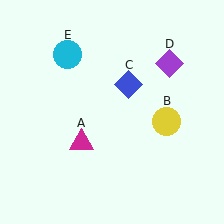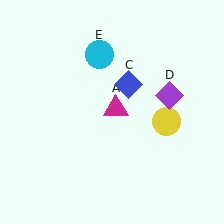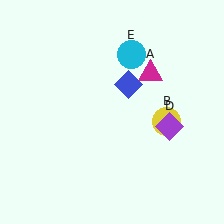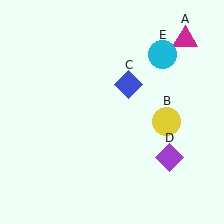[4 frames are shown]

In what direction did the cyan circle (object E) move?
The cyan circle (object E) moved right.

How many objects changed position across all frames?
3 objects changed position: magenta triangle (object A), purple diamond (object D), cyan circle (object E).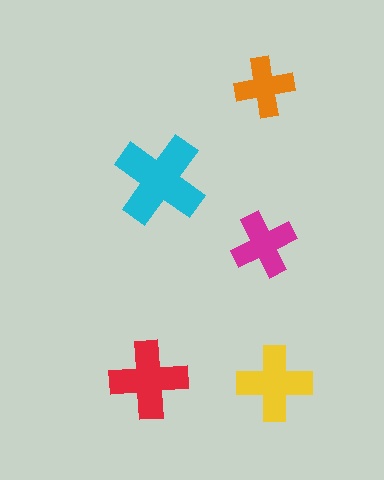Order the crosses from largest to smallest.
the cyan one, the red one, the yellow one, the magenta one, the orange one.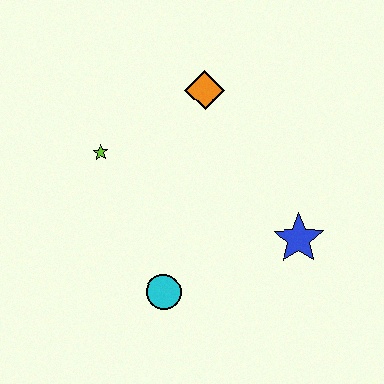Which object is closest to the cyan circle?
The blue star is closest to the cyan circle.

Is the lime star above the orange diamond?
No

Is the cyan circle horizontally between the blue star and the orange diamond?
No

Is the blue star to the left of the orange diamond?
No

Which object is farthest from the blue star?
The lime star is farthest from the blue star.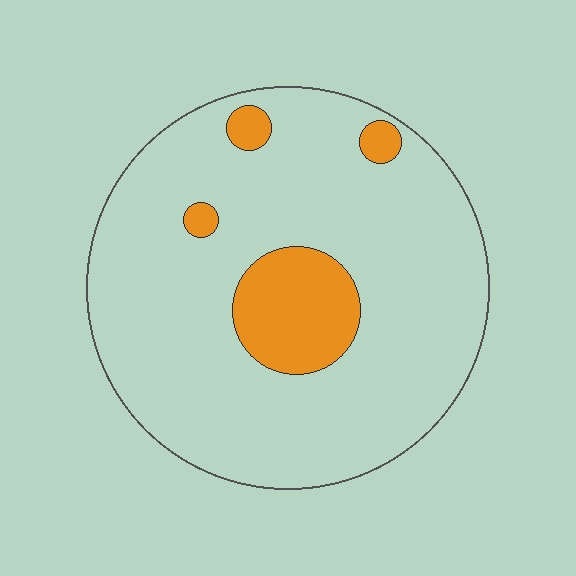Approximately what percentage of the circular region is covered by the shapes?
Approximately 15%.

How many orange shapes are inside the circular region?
4.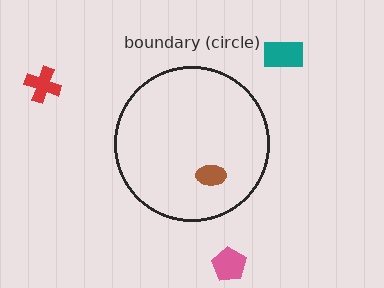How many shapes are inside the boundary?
1 inside, 3 outside.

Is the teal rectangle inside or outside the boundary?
Outside.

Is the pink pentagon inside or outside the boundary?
Outside.